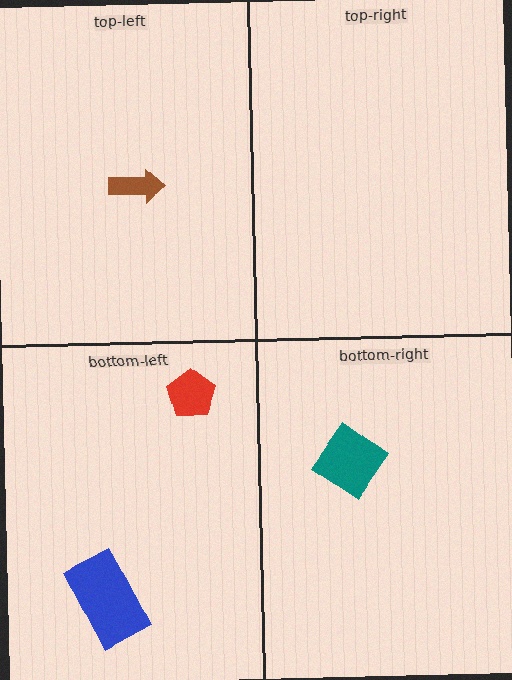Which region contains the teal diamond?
The bottom-right region.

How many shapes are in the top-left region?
1.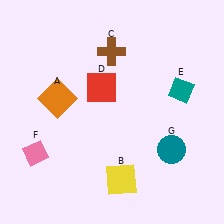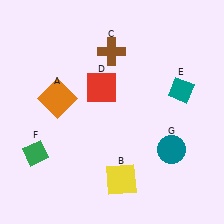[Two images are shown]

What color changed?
The diamond (F) changed from pink in Image 1 to green in Image 2.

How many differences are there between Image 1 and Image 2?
There is 1 difference between the two images.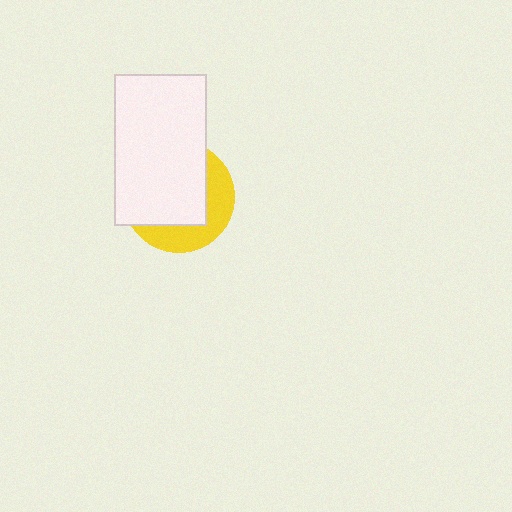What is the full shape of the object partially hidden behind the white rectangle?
The partially hidden object is a yellow circle.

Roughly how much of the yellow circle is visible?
A small part of it is visible (roughly 36%).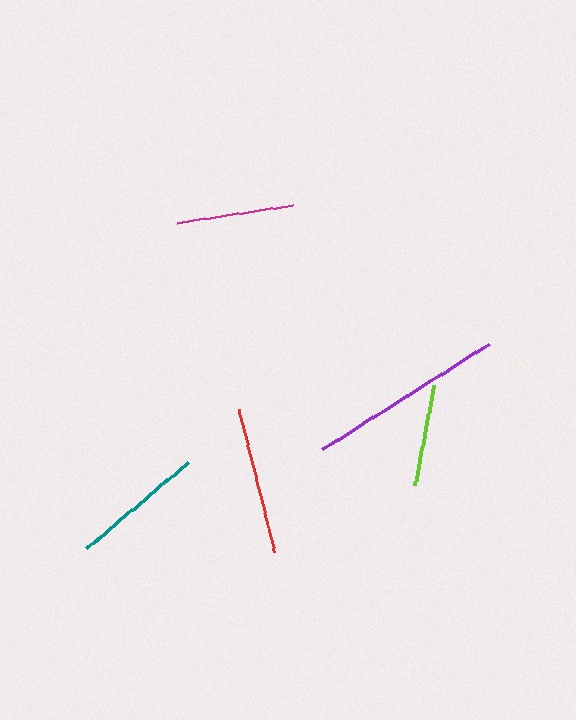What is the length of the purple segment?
The purple segment is approximately 196 pixels long.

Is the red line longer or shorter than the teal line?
The red line is longer than the teal line.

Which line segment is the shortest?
The lime line is the shortest at approximately 102 pixels.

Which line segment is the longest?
The purple line is the longest at approximately 196 pixels.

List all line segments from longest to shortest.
From longest to shortest: purple, red, teal, magenta, lime.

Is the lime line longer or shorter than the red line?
The red line is longer than the lime line.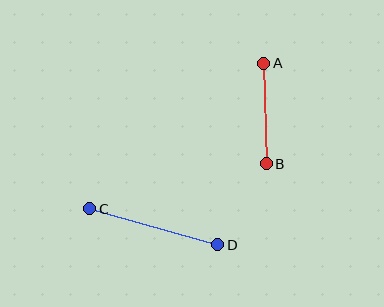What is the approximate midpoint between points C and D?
The midpoint is at approximately (154, 227) pixels.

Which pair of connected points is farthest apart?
Points C and D are farthest apart.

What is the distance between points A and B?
The distance is approximately 100 pixels.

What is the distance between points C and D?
The distance is approximately 133 pixels.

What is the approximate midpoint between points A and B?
The midpoint is at approximately (265, 114) pixels.